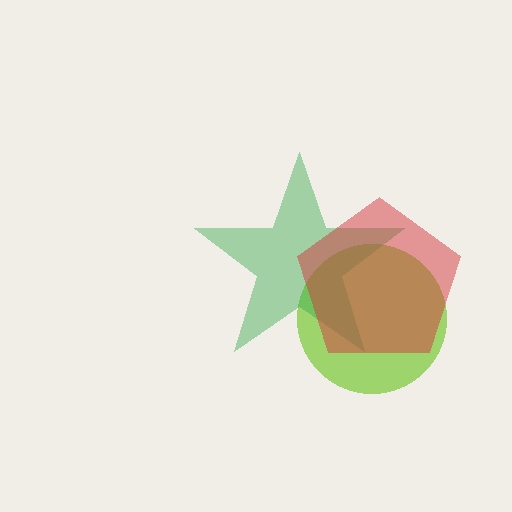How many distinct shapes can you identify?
There are 3 distinct shapes: a lime circle, a green star, a red pentagon.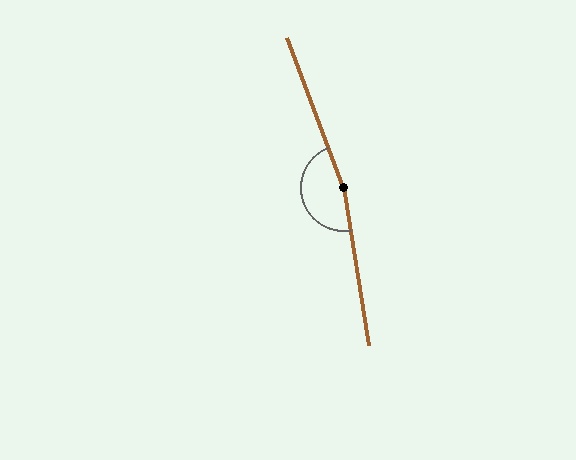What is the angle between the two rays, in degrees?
Approximately 168 degrees.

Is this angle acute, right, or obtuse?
It is obtuse.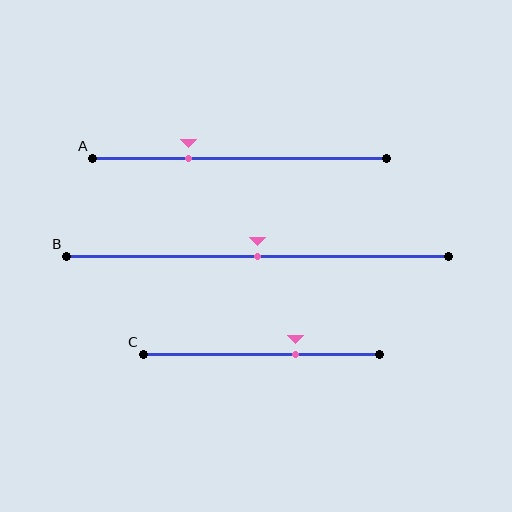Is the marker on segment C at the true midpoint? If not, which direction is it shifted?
No, the marker on segment C is shifted to the right by about 15% of the segment length.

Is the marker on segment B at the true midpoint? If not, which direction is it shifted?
Yes, the marker on segment B is at the true midpoint.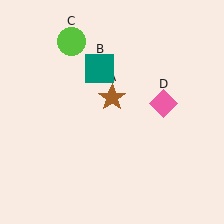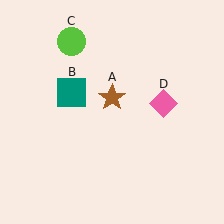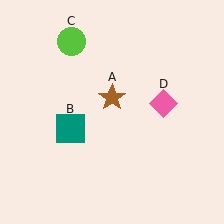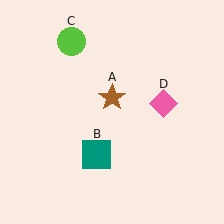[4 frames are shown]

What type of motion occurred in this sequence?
The teal square (object B) rotated counterclockwise around the center of the scene.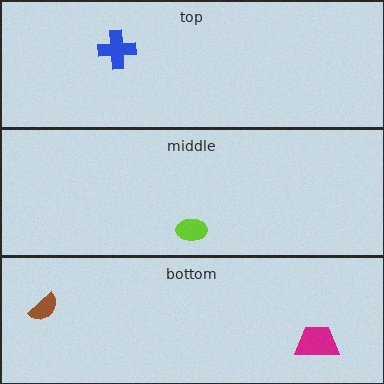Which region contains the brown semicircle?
The bottom region.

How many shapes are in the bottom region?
2.